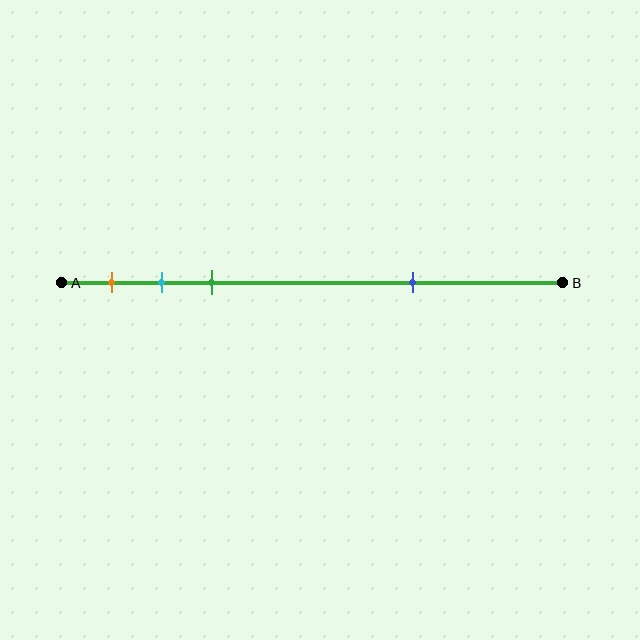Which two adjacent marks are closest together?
The cyan and green marks are the closest adjacent pair.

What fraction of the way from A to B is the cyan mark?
The cyan mark is approximately 20% (0.2) of the way from A to B.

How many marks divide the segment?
There are 4 marks dividing the segment.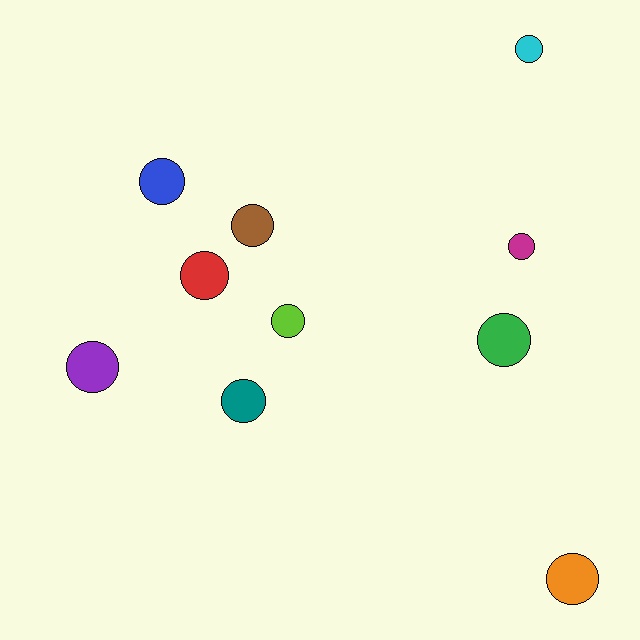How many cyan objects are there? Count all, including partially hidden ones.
There is 1 cyan object.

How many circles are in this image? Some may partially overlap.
There are 10 circles.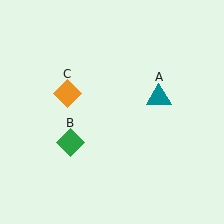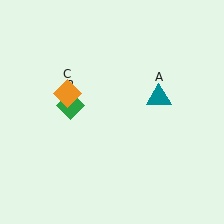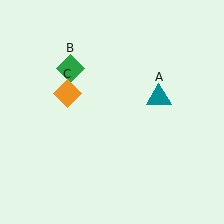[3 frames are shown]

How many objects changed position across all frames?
1 object changed position: green diamond (object B).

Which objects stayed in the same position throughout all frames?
Teal triangle (object A) and orange diamond (object C) remained stationary.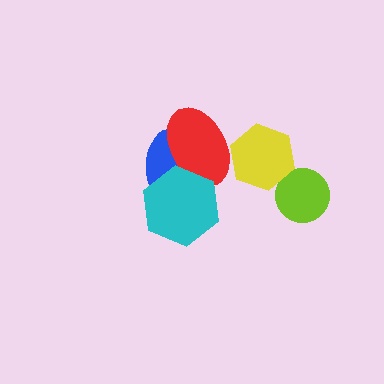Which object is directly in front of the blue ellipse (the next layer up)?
The red ellipse is directly in front of the blue ellipse.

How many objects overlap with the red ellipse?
3 objects overlap with the red ellipse.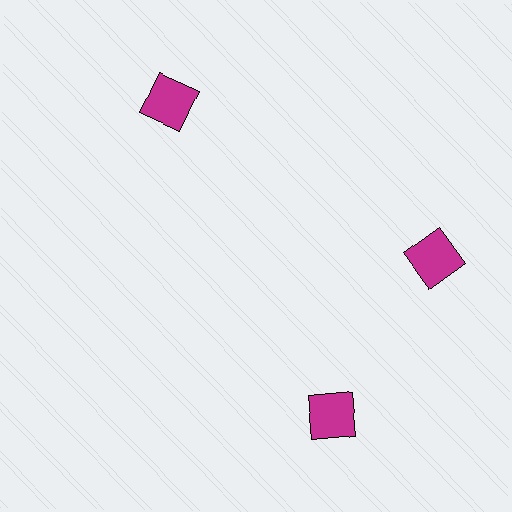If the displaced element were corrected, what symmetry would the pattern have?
It would have 3-fold rotational symmetry — the pattern would map onto itself every 120 degrees.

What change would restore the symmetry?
The symmetry would be restored by rotating it back into even spacing with its neighbors so that all 3 squares sit at equal angles and equal distance from the center.